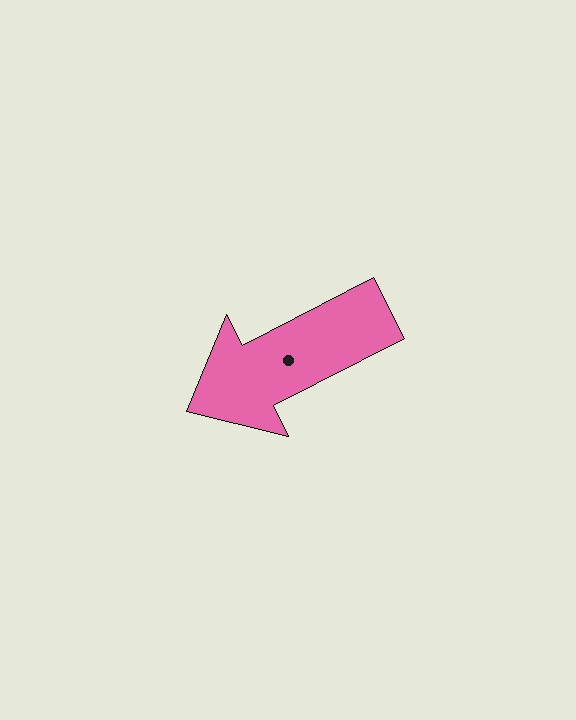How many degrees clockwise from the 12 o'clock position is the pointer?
Approximately 243 degrees.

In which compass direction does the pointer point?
Southwest.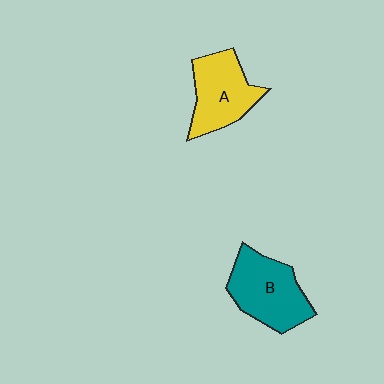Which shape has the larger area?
Shape B (teal).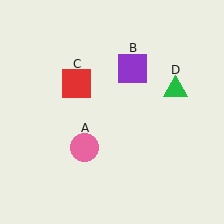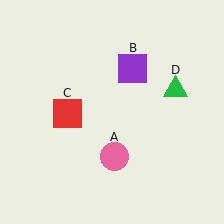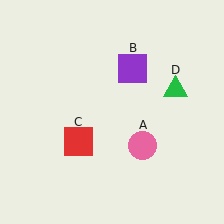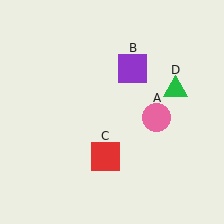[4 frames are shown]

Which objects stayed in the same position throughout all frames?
Purple square (object B) and green triangle (object D) remained stationary.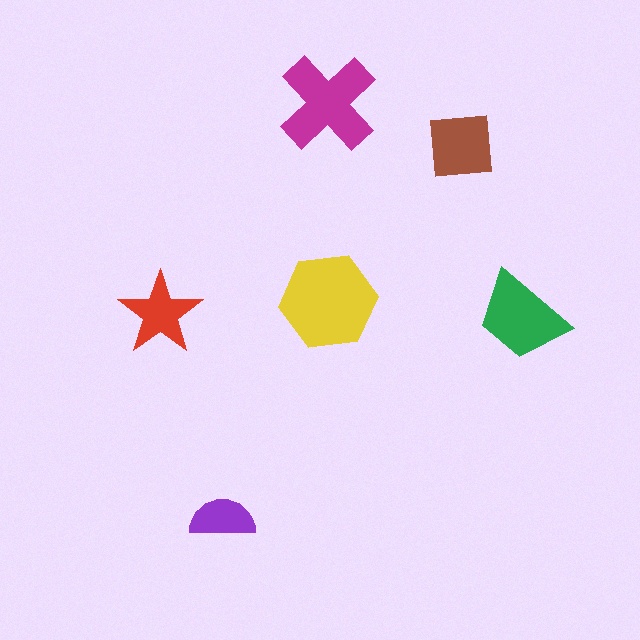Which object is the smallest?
The purple semicircle.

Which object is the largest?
The yellow hexagon.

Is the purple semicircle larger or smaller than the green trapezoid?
Smaller.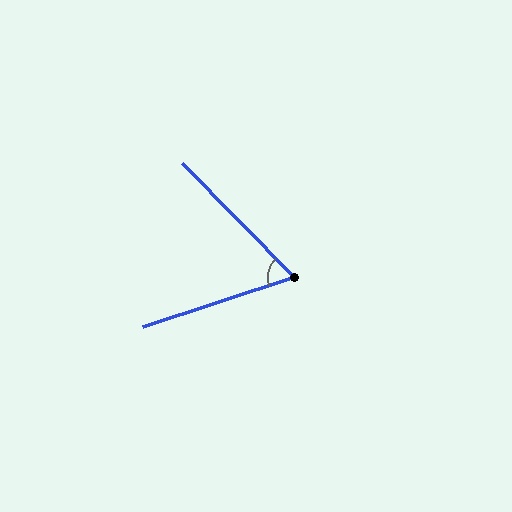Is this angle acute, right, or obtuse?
It is acute.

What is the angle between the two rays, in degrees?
Approximately 64 degrees.